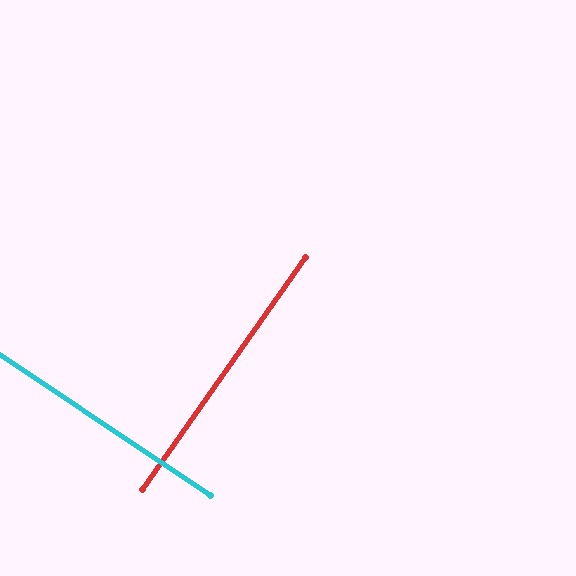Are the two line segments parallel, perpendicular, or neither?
Perpendicular — they meet at approximately 89°.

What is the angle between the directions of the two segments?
Approximately 89 degrees.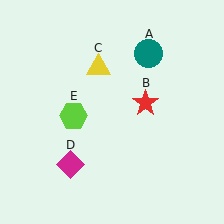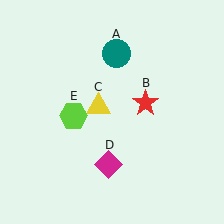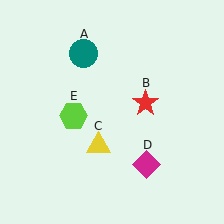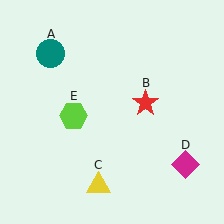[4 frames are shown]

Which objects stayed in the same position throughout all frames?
Red star (object B) and lime hexagon (object E) remained stationary.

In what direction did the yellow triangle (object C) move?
The yellow triangle (object C) moved down.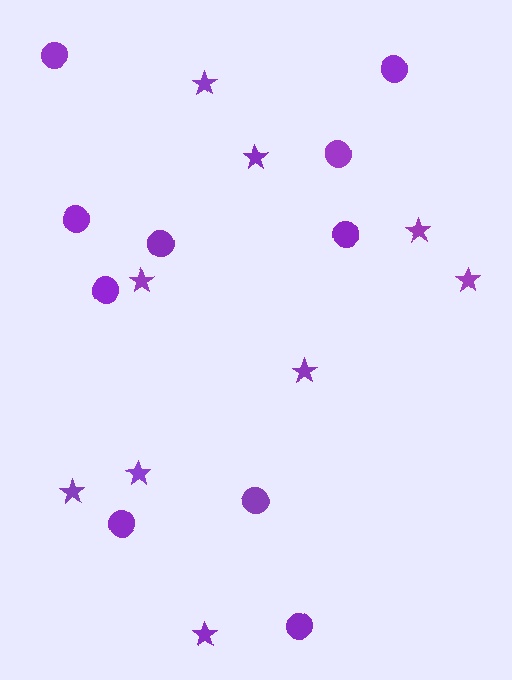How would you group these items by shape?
There are 2 groups: one group of stars (9) and one group of circles (10).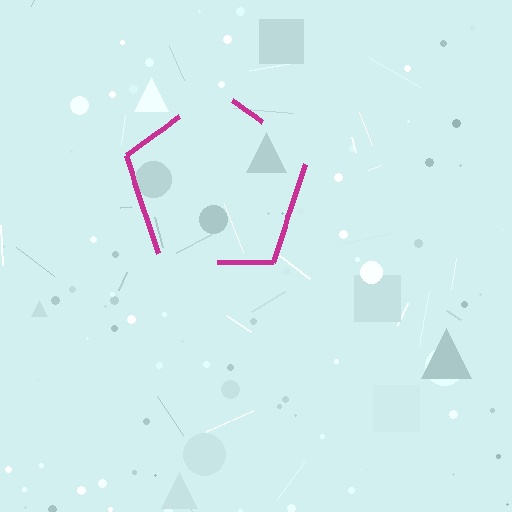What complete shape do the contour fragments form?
The contour fragments form a pentagon.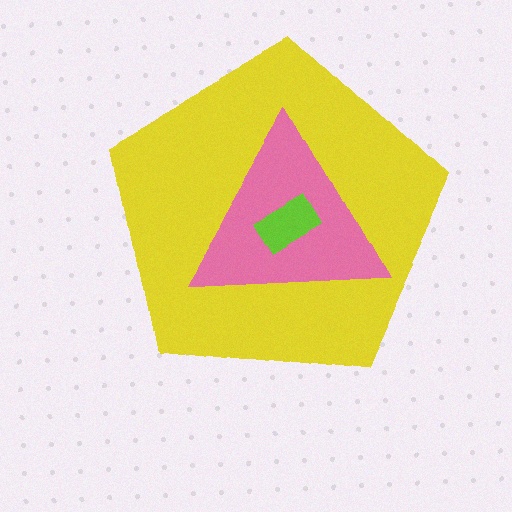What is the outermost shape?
The yellow pentagon.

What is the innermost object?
The lime rectangle.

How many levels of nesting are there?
3.